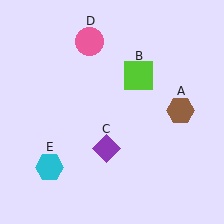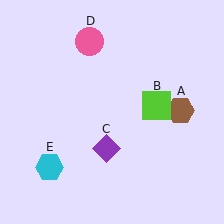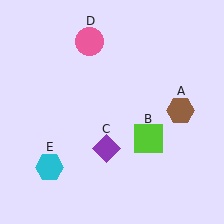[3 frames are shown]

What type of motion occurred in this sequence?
The lime square (object B) rotated clockwise around the center of the scene.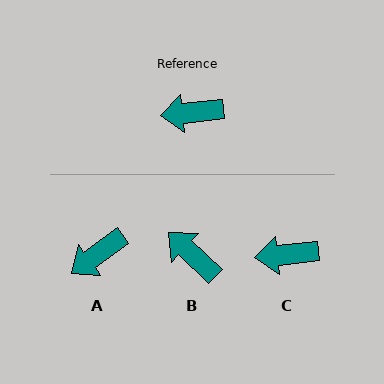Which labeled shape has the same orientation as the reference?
C.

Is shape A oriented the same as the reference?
No, it is off by about 30 degrees.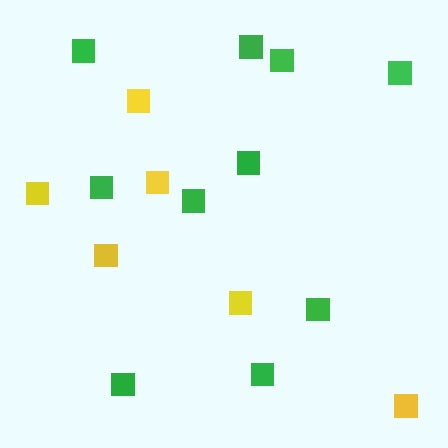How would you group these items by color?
There are 2 groups: one group of green squares (10) and one group of yellow squares (6).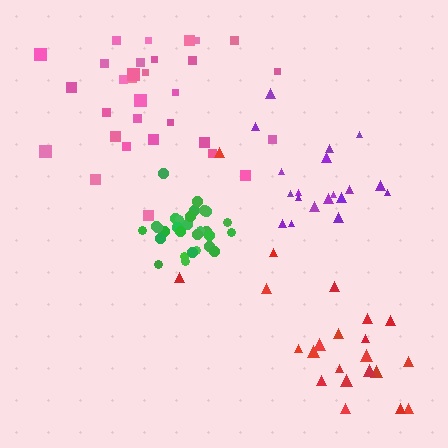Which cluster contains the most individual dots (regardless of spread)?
Pink (31).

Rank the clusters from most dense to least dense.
green, purple, pink, red.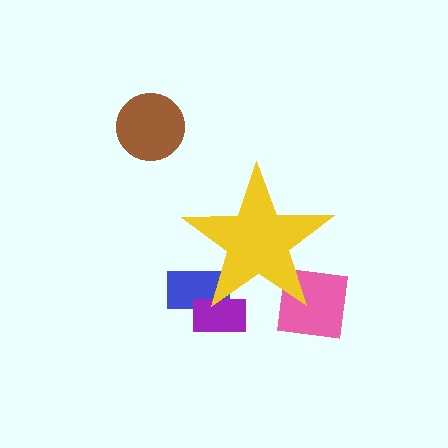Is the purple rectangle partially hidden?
Yes, the purple rectangle is partially hidden behind the yellow star.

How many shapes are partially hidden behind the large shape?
3 shapes are partially hidden.